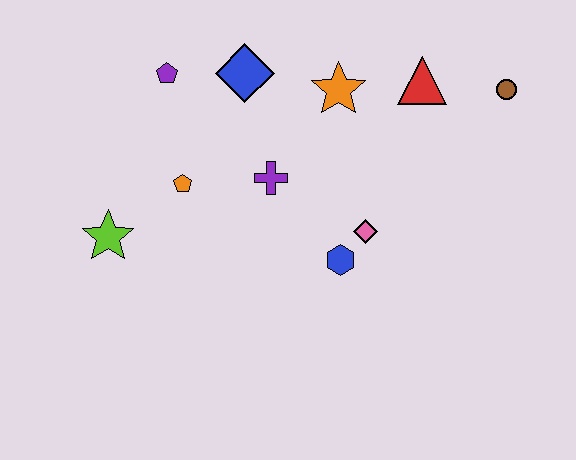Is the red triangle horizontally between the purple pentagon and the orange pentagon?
No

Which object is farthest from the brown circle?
The lime star is farthest from the brown circle.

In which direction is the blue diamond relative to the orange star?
The blue diamond is to the left of the orange star.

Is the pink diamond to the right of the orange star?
Yes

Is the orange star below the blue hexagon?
No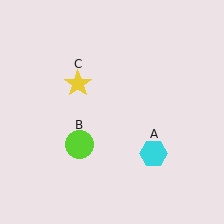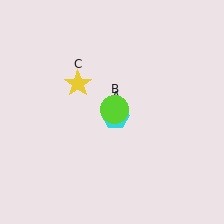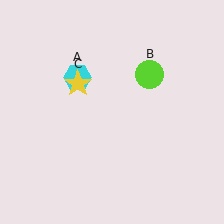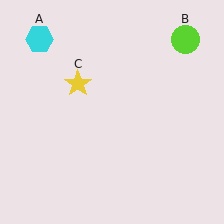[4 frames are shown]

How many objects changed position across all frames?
2 objects changed position: cyan hexagon (object A), lime circle (object B).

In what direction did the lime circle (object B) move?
The lime circle (object B) moved up and to the right.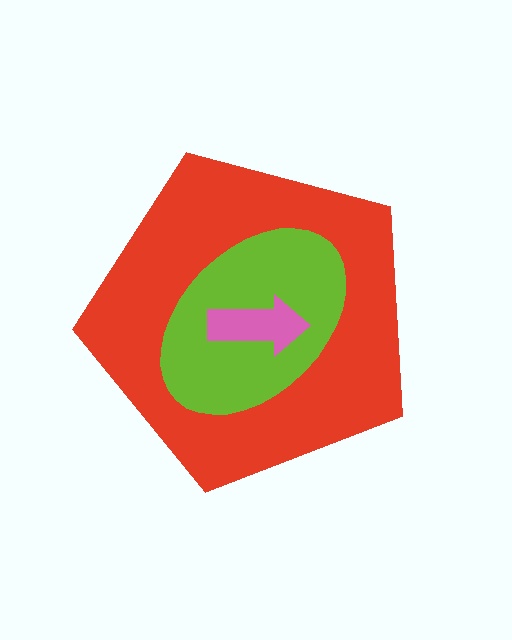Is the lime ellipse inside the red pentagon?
Yes.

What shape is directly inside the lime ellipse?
The pink arrow.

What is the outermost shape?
The red pentagon.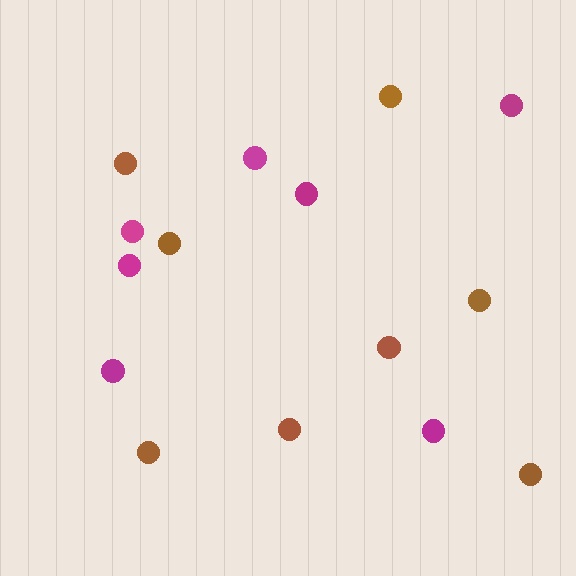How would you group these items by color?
There are 2 groups: one group of brown circles (8) and one group of magenta circles (7).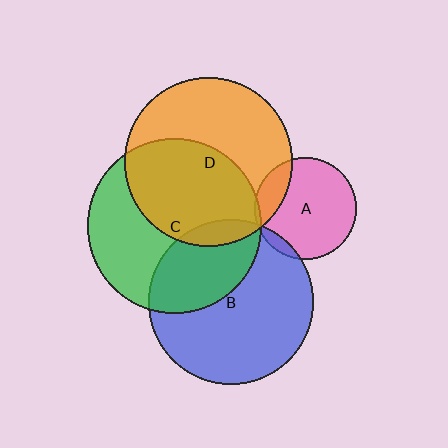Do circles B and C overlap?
Yes.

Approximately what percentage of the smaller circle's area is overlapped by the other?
Approximately 35%.